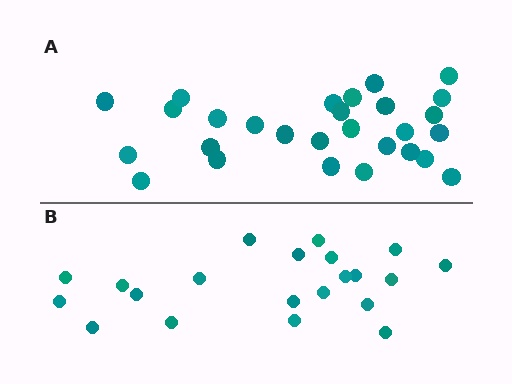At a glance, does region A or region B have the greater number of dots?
Region A (the top region) has more dots.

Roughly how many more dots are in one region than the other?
Region A has roughly 8 or so more dots than region B.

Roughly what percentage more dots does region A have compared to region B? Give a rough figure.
About 35% more.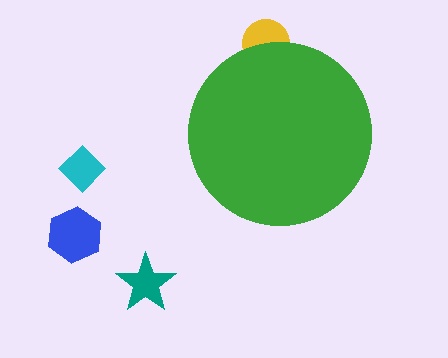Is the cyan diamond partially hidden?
No, the cyan diamond is fully visible.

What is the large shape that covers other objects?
A green circle.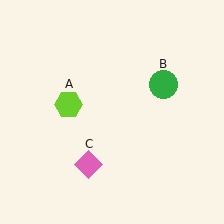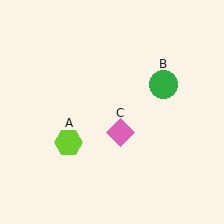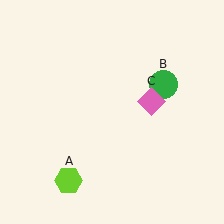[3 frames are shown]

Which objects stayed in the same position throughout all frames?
Green circle (object B) remained stationary.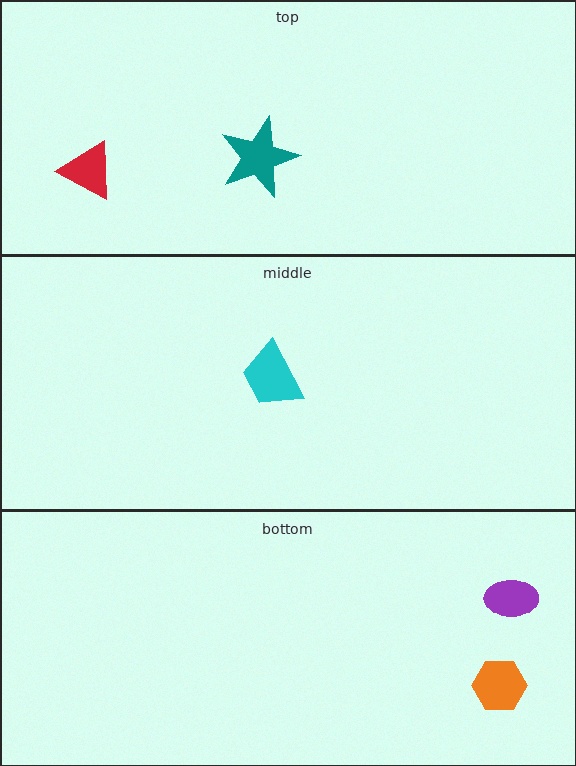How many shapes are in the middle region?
1.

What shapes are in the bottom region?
The purple ellipse, the orange hexagon.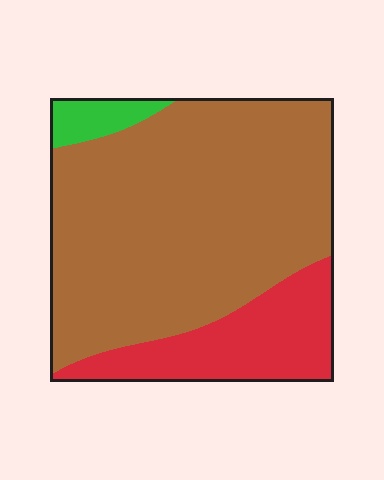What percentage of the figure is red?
Red takes up about one fifth (1/5) of the figure.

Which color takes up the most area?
Brown, at roughly 75%.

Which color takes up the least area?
Green, at roughly 5%.